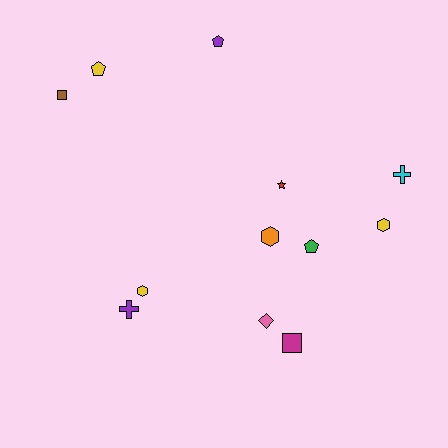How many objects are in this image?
There are 12 objects.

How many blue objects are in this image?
There are no blue objects.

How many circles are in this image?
There are no circles.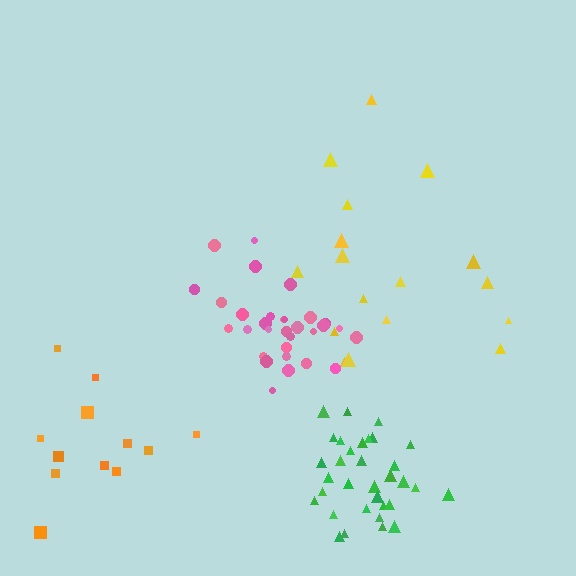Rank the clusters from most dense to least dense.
green, pink, yellow, orange.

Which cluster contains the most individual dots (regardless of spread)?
Green (33).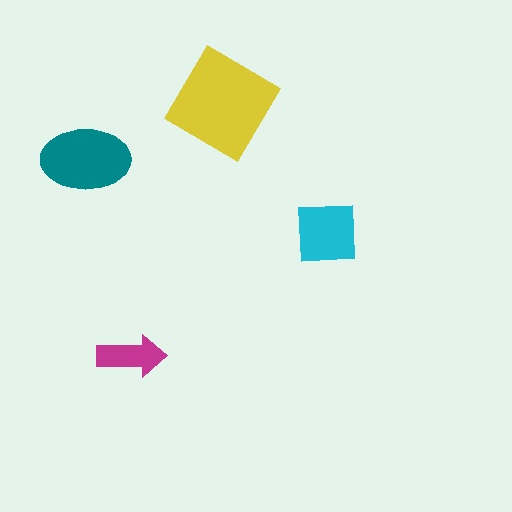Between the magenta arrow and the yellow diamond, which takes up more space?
The yellow diamond.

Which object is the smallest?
The magenta arrow.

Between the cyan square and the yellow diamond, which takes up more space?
The yellow diamond.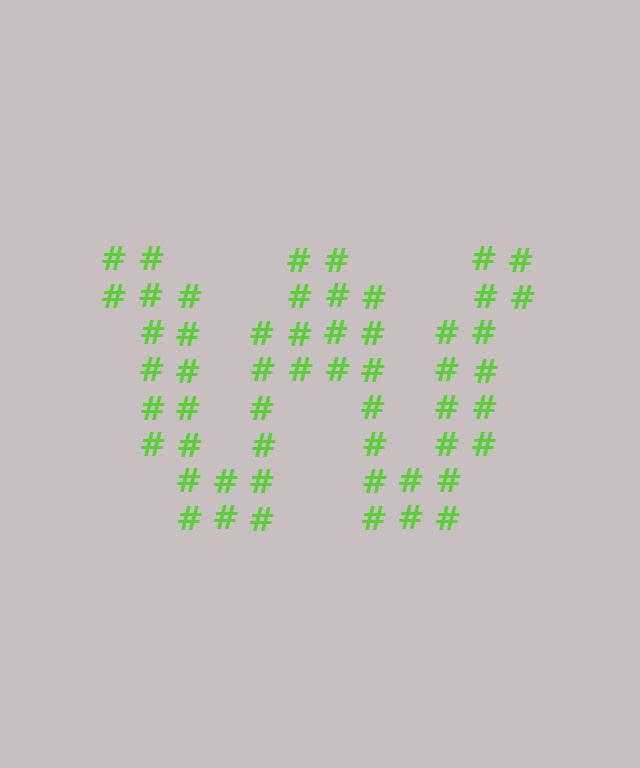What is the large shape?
The large shape is the letter W.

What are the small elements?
The small elements are hash symbols.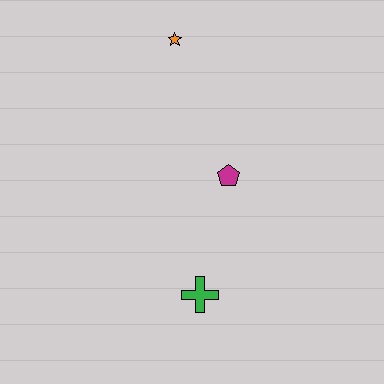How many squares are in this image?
There are no squares.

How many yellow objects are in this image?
There are no yellow objects.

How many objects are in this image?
There are 3 objects.